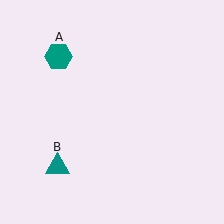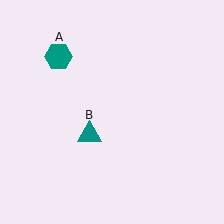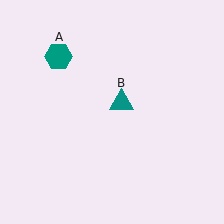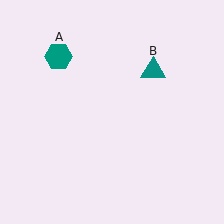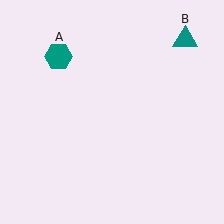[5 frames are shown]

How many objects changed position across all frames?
1 object changed position: teal triangle (object B).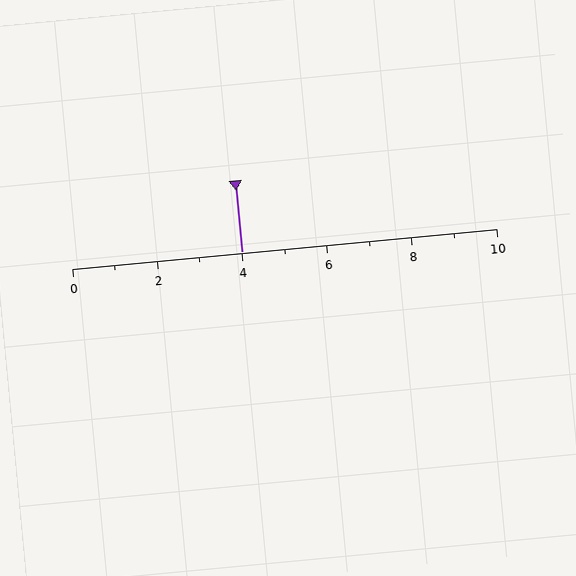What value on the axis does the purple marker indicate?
The marker indicates approximately 4.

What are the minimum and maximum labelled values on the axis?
The axis runs from 0 to 10.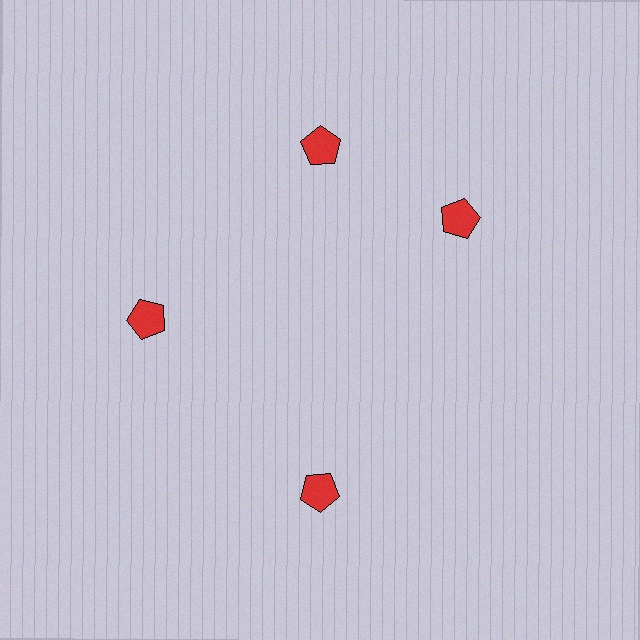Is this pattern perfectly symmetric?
No. The 4 red pentagons are arranged in a ring, but one element near the 3 o'clock position is rotated out of alignment along the ring, breaking the 4-fold rotational symmetry.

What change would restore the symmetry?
The symmetry would be restored by rotating it back into even spacing with its neighbors so that all 4 pentagons sit at equal angles and equal distance from the center.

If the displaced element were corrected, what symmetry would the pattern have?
It would have 4-fold rotational symmetry — the pattern would map onto itself every 90 degrees.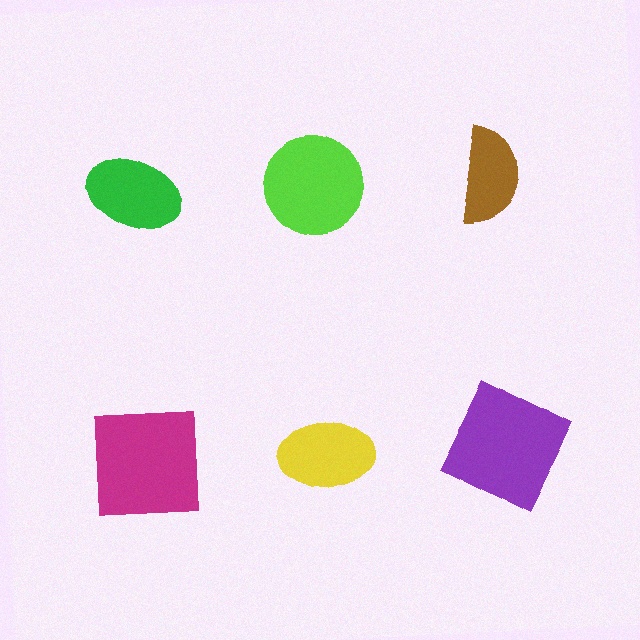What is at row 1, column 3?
A brown semicircle.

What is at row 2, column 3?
A purple square.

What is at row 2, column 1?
A magenta square.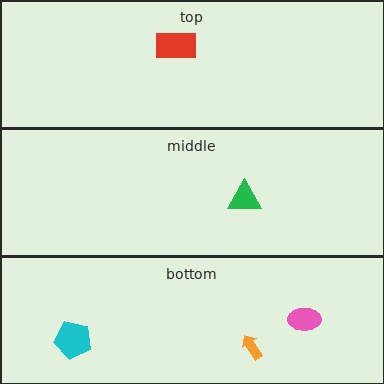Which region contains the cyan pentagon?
The bottom region.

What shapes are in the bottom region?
The pink ellipse, the orange arrow, the cyan pentagon.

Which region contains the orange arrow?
The bottom region.